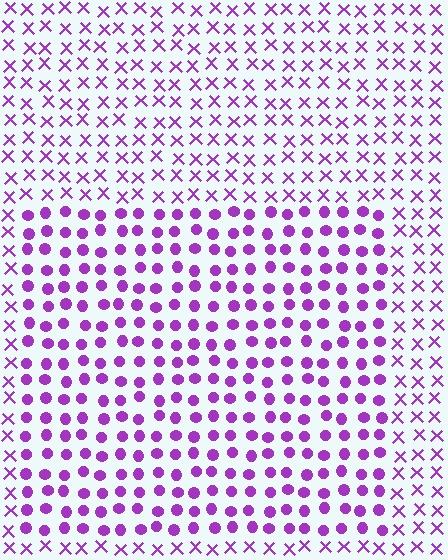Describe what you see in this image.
The image is filled with small purple elements arranged in a uniform grid. A rectangle-shaped region contains circles, while the surrounding area contains X marks. The boundary is defined purely by the change in element shape.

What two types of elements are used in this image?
The image uses circles inside the rectangle region and X marks outside it.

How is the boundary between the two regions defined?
The boundary is defined by a change in element shape: circles inside vs. X marks outside. All elements share the same color and spacing.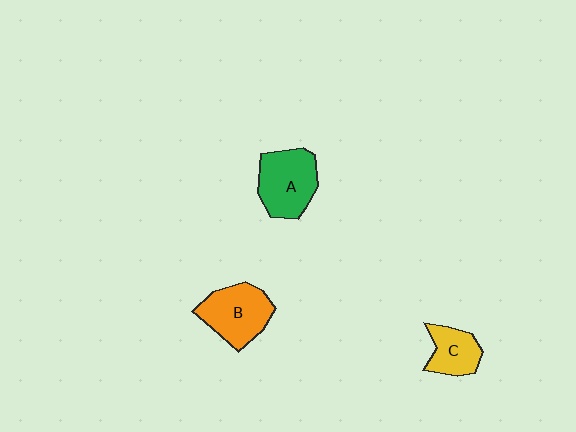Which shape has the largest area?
Shape A (green).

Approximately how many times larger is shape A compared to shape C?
Approximately 1.6 times.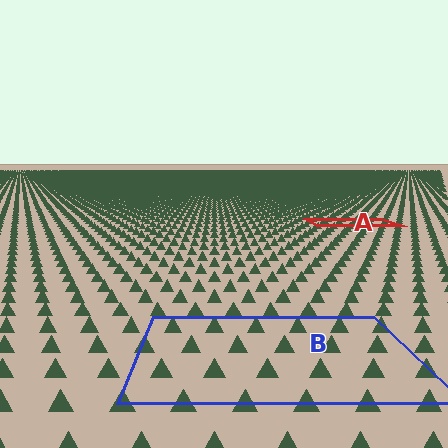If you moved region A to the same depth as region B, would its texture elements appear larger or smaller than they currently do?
They would appear larger. At a closer depth, the same texture elements are projected at a bigger on-screen size.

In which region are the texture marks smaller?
The texture marks are smaller in region A, because it is farther away.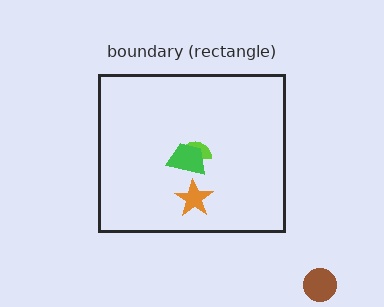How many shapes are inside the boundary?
3 inside, 1 outside.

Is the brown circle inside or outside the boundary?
Outside.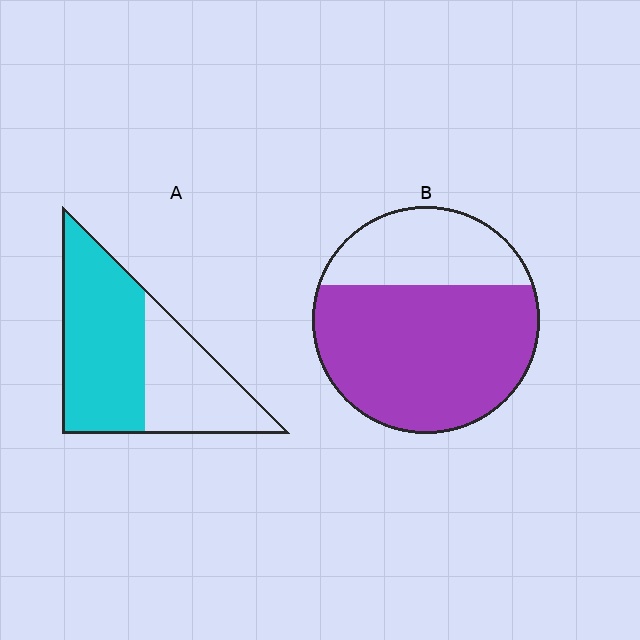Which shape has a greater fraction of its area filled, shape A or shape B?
Shape B.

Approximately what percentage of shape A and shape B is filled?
A is approximately 60% and B is approximately 70%.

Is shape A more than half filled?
Yes.